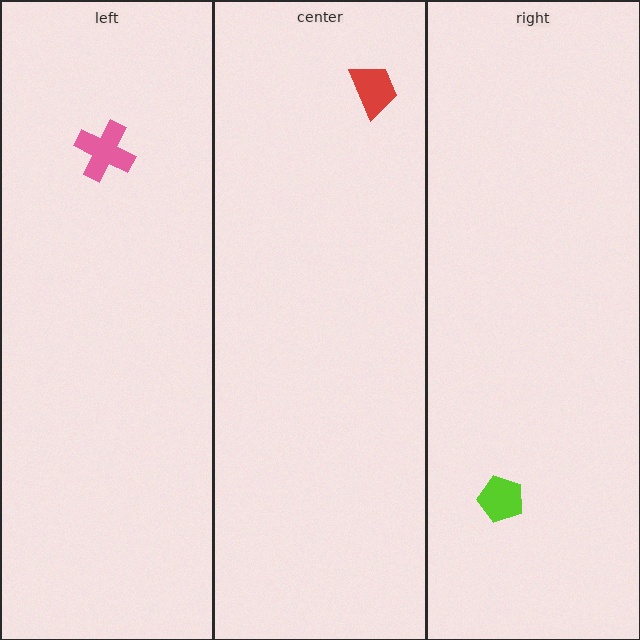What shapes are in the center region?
The red trapezoid.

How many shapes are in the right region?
1.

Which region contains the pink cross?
The left region.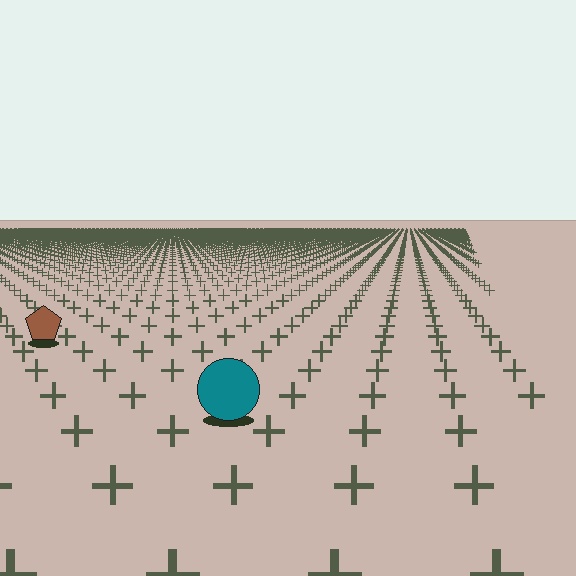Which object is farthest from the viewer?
The brown pentagon is farthest from the viewer. It appears smaller and the ground texture around it is denser.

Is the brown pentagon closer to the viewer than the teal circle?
No. The teal circle is closer — you can tell from the texture gradient: the ground texture is coarser near it.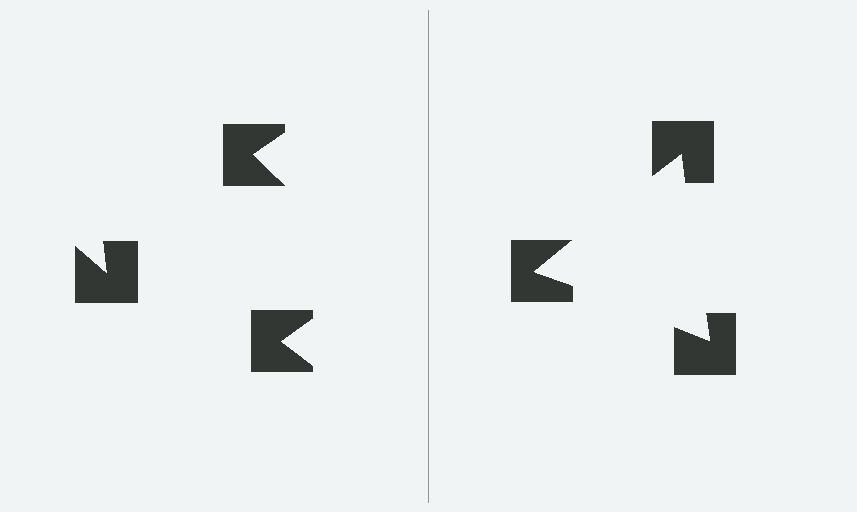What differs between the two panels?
The notched squares are positioned identically on both sides; only the wedge orientations differ. On the right they align to a triangle; on the left they are misaligned.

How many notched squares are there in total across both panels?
6 — 3 on each side.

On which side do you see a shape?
An illusory triangle appears on the right side. On the left side the wedge cuts are rotated, so no coherent shape forms.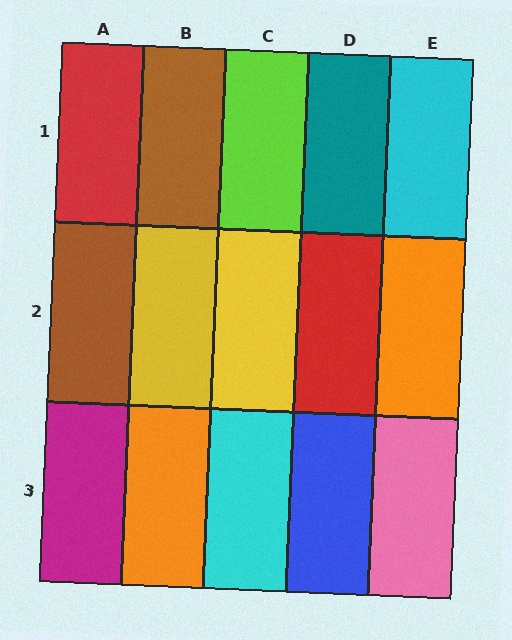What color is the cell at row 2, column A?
Brown.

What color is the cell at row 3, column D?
Blue.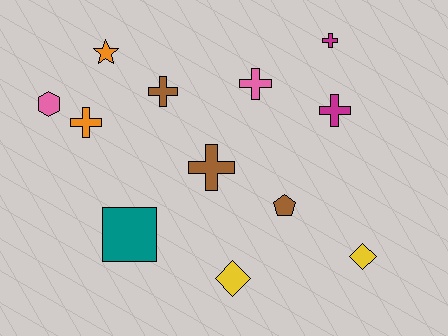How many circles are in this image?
There are no circles.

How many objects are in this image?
There are 12 objects.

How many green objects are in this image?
There are no green objects.